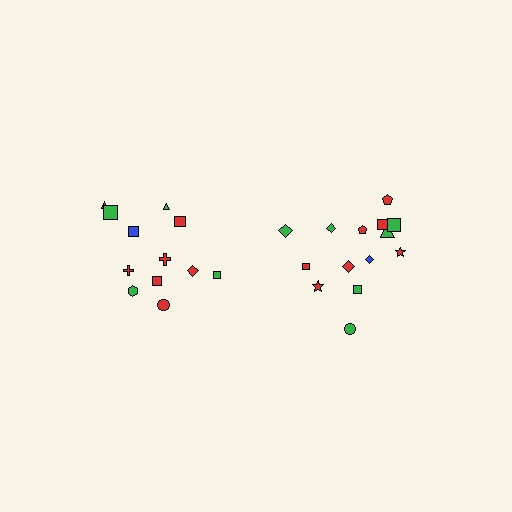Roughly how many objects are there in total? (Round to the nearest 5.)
Roughly 25 objects in total.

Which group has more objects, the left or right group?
The right group.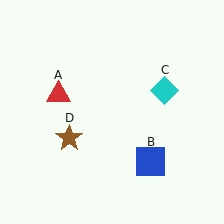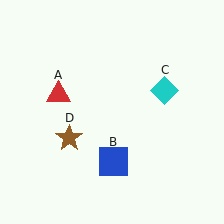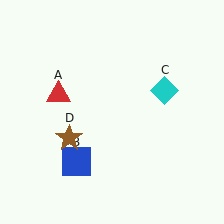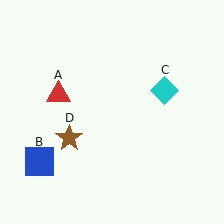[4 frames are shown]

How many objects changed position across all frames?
1 object changed position: blue square (object B).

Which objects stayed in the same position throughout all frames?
Red triangle (object A) and cyan diamond (object C) and brown star (object D) remained stationary.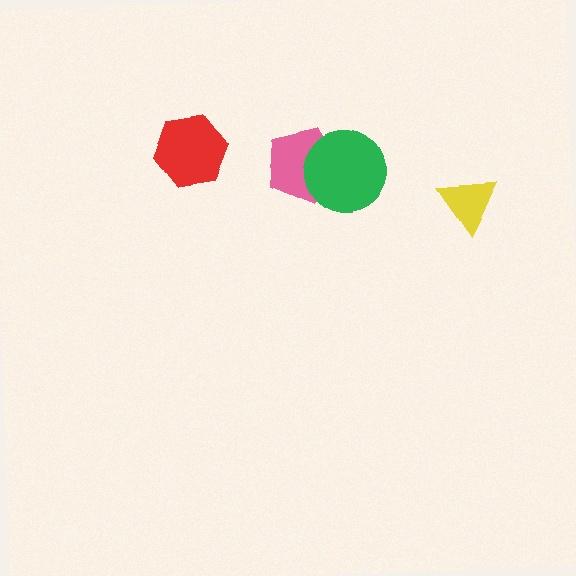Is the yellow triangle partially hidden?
No, no other shape covers it.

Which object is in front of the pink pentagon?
The green circle is in front of the pink pentagon.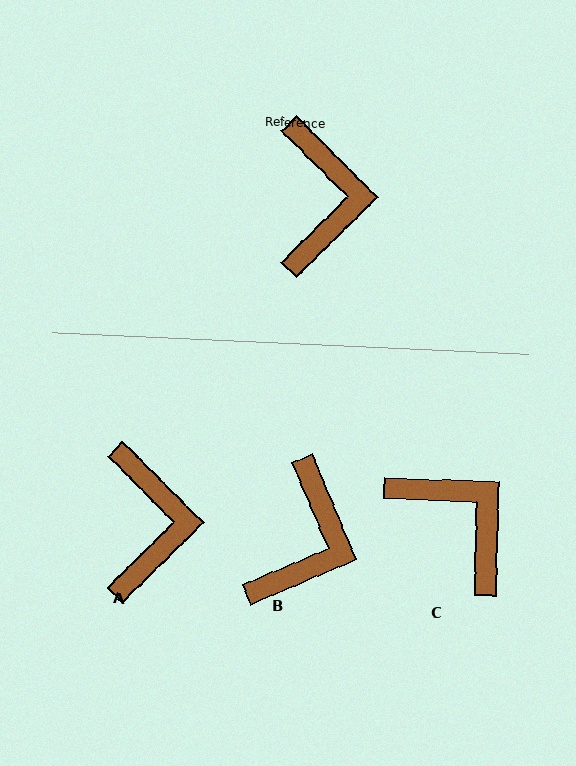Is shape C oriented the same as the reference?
No, it is off by about 44 degrees.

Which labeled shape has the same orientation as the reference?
A.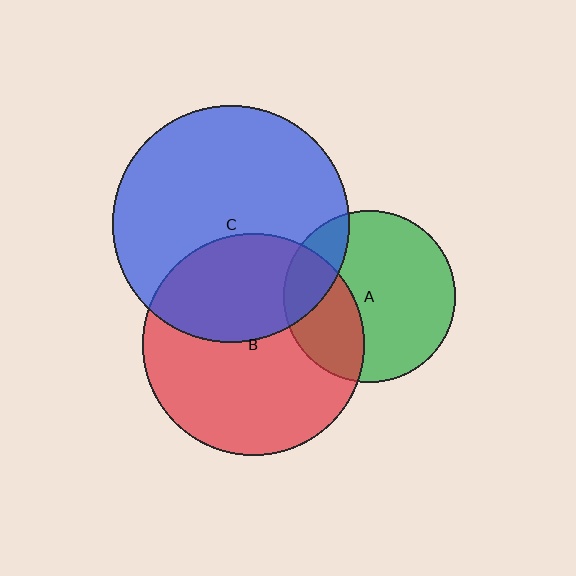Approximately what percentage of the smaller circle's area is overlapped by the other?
Approximately 40%.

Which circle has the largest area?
Circle C (blue).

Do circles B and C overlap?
Yes.